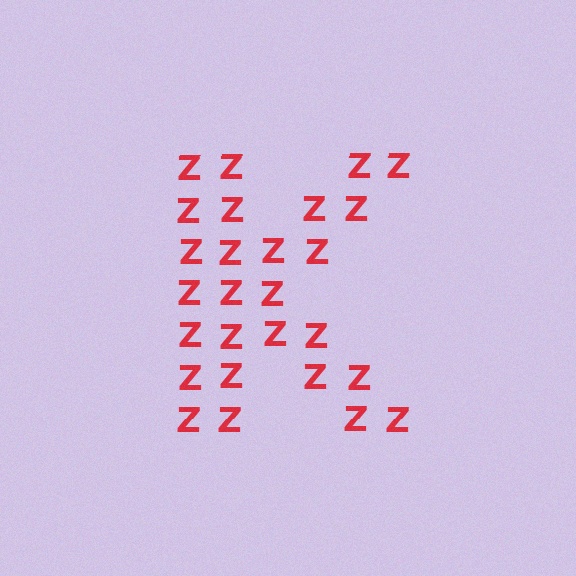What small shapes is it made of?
It is made of small letter Z's.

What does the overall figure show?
The overall figure shows the letter K.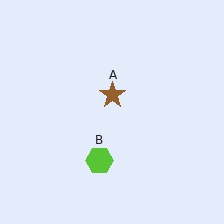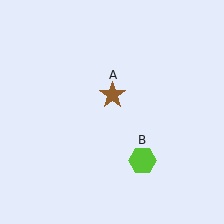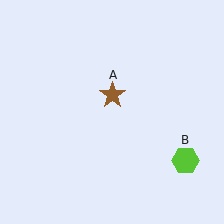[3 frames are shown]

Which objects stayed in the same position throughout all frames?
Brown star (object A) remained stationary.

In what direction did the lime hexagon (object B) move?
The lime hexagon (object B) moved right.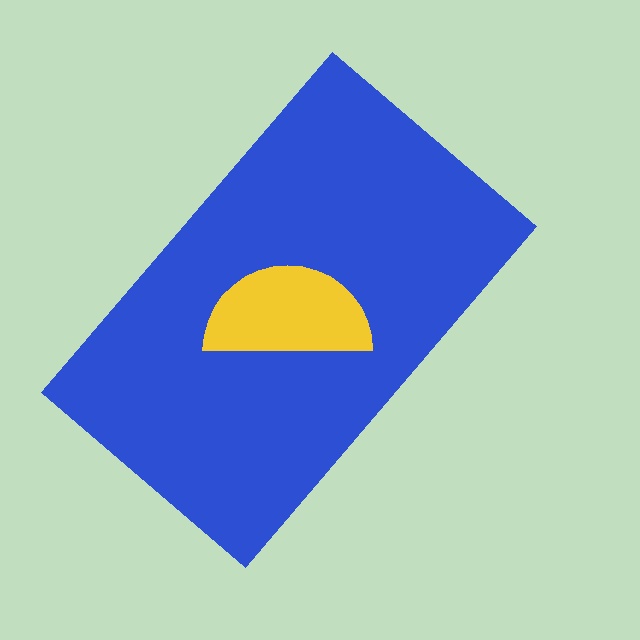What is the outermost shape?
The blue rectangle.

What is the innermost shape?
The yellow semicircle.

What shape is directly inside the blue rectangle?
The yellow semicircle.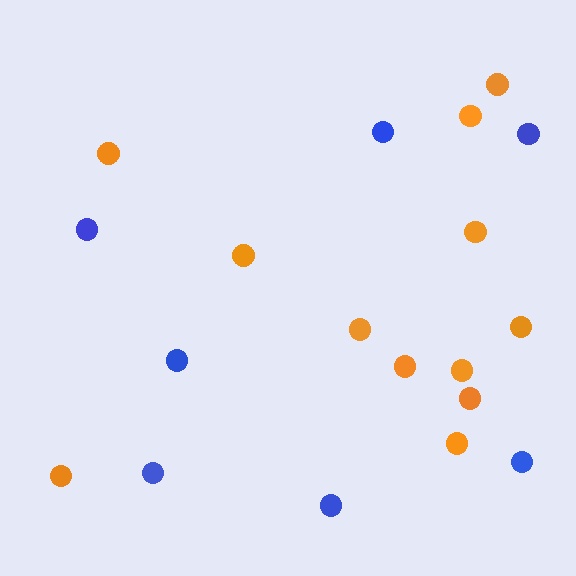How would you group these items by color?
There are 2 groups: one group of blue circles (7) and one group of orange circles (12).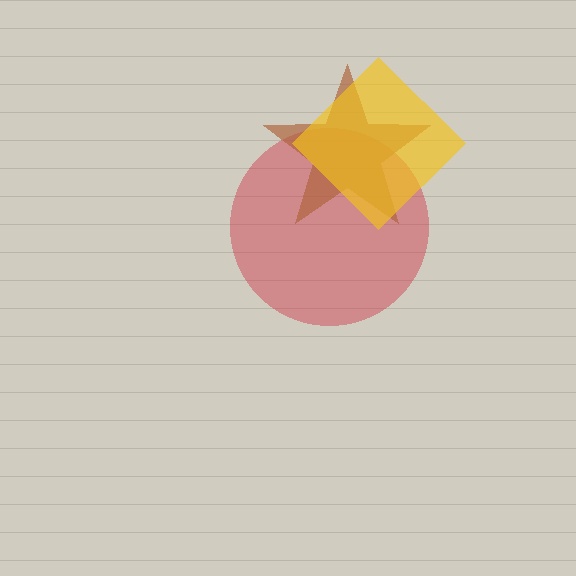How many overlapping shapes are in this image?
There are 3 overlapping shapes in the image.